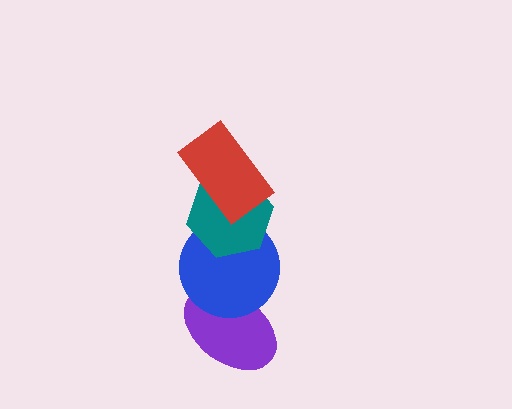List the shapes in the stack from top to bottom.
From top to bottom: the red rectangle, the teal hexagon, the blue circle, the purple ellipse.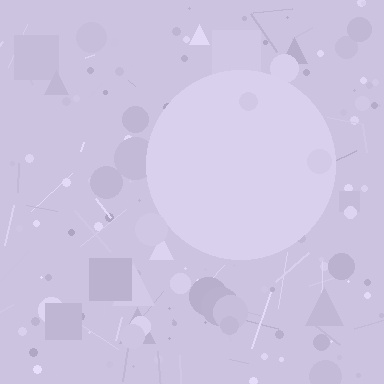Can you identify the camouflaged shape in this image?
The camouflaged shape is a circle.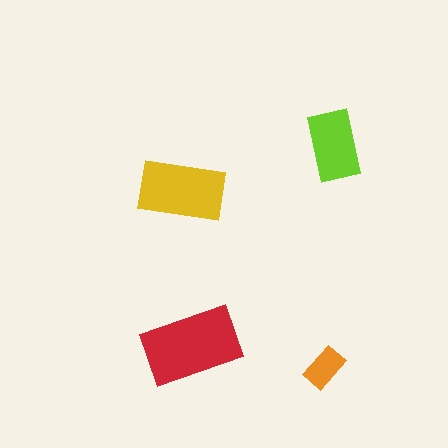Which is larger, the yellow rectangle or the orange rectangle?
The yellow one.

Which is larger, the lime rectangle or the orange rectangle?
The lime one.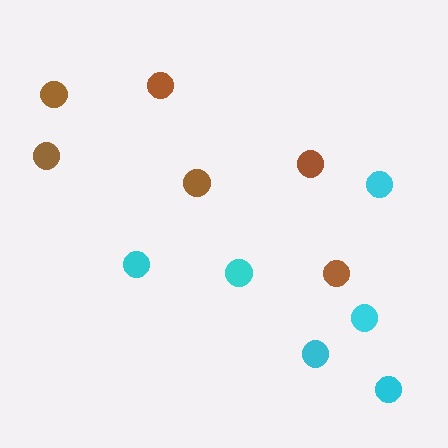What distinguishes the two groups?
There are 2 groups: one group of brown circles (6) and one group of cyan circles (6).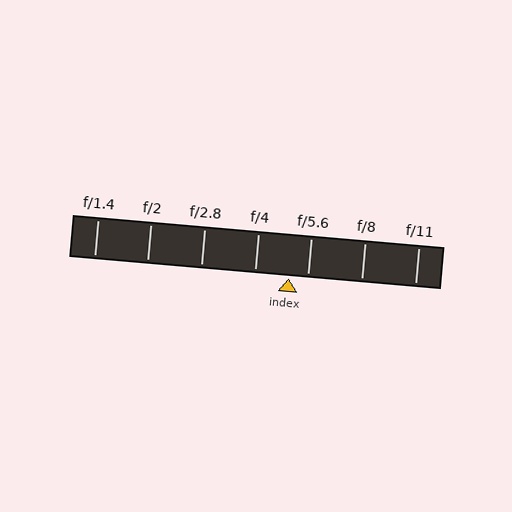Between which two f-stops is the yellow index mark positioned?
The index mark is between f/4 and f/5.6.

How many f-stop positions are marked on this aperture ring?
There are 7 f-stop positions marked.